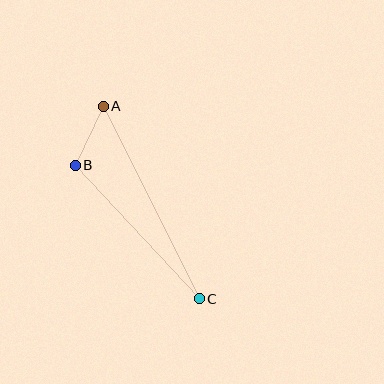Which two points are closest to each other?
Points A and B are closest to each other.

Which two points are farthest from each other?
Points A and C are farthest from each other.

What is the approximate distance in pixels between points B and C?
The distance between B and C is approximately 182 pixels.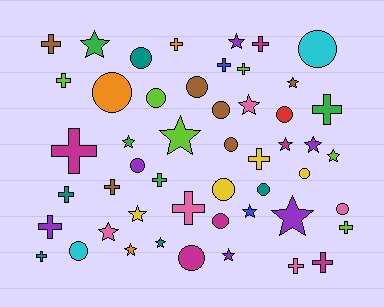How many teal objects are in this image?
There are 5 teal objects.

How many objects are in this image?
There are 50 objects.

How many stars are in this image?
There are 16 stars.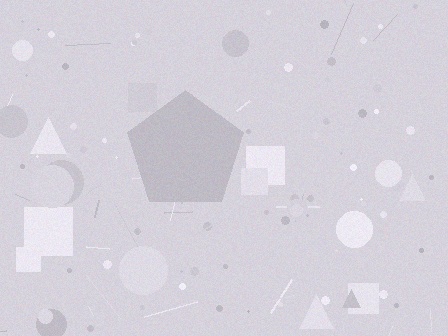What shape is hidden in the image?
A pentagon is hidden in the image.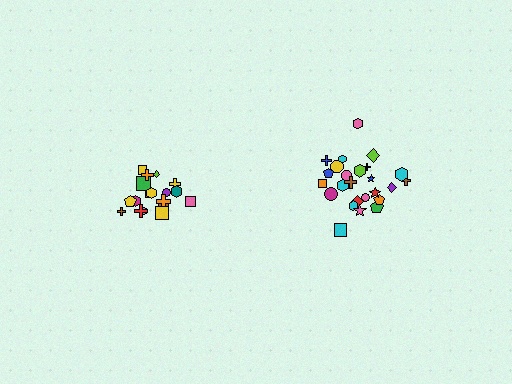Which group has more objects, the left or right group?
The right group.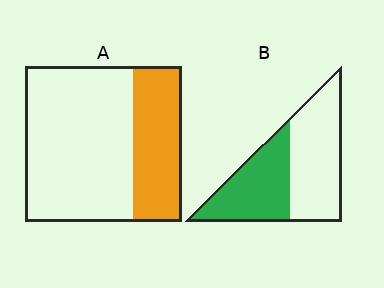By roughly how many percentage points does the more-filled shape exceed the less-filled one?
By roughly 15 percentage points (B over A).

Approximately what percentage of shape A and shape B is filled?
A is approximately 30% and B is approximately 45%.